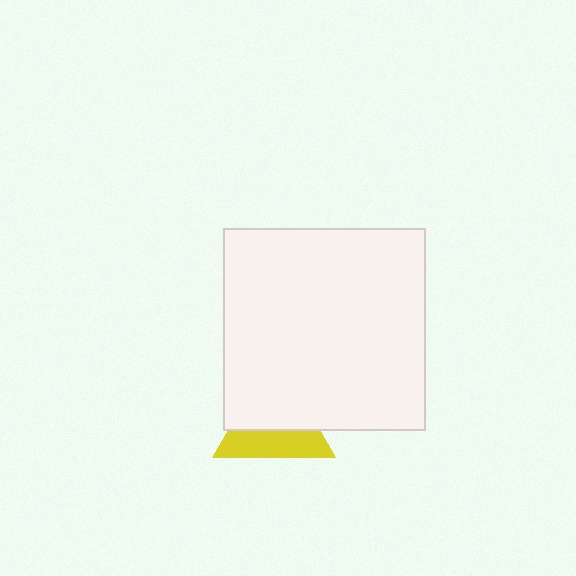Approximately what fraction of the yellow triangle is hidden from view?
Roughly 57% of the yellow triangle is hidden behind the white square.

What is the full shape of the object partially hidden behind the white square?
The partially hidden object is a yellow triangle.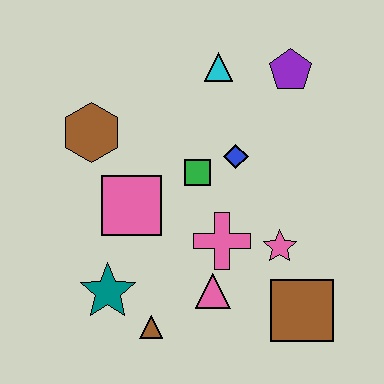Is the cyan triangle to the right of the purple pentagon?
No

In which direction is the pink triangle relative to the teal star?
The pink triangle is to the right of the teal star.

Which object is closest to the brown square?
The pink star is closest to the brown square.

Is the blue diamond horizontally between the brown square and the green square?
Yes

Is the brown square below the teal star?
Yes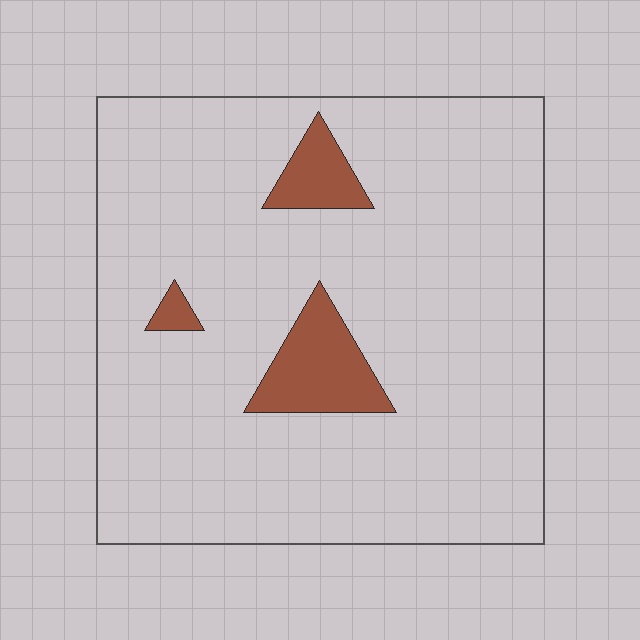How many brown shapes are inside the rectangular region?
3.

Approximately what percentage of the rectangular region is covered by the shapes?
Approximately 10%.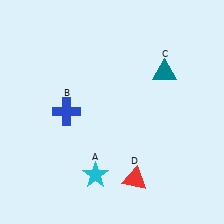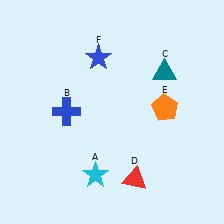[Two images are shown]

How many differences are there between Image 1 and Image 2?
There are 2 differences between the two images.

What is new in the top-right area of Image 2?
An orange pentagon (E) was added in the top-right area of Image 2.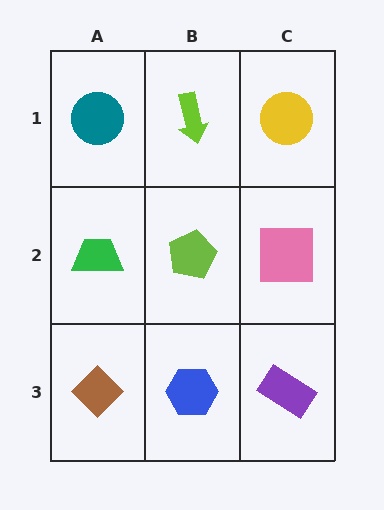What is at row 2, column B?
A lime pentagon.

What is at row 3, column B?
A blue hexagon.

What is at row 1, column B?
A lime arrow.